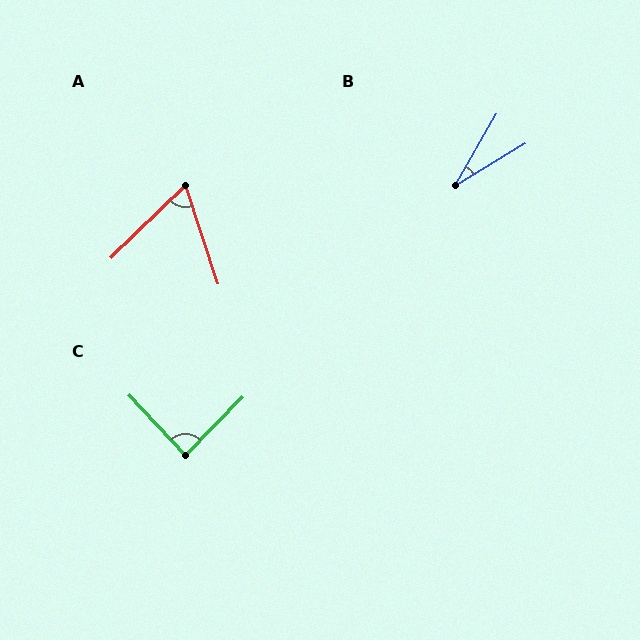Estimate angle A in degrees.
Approximately 64 degrees.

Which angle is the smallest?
B, at approximately 29 degrees.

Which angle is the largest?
C, at approximately 88 degrees.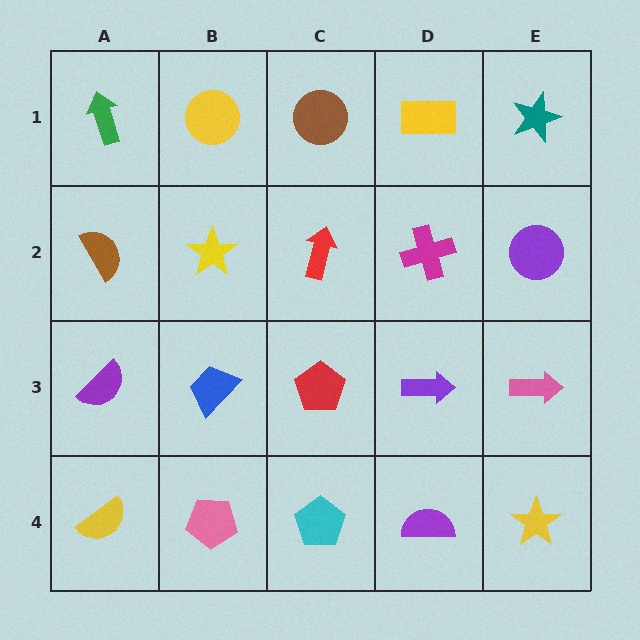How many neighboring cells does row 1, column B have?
3.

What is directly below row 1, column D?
A magenta cross.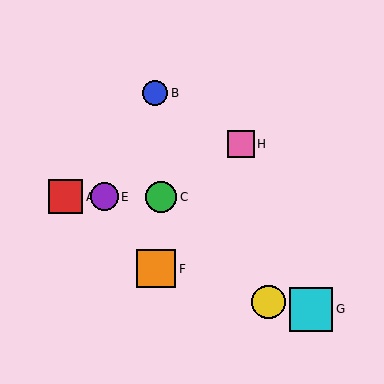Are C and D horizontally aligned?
No, C is at y≈197 and D is at y≈302.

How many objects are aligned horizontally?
3 objects (A, C, E) are aligned horizontally.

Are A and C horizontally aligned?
Yes, both are at y≈197.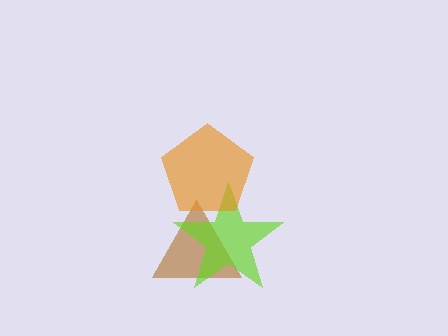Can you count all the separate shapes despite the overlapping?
Yes, there are 3 separate shapes.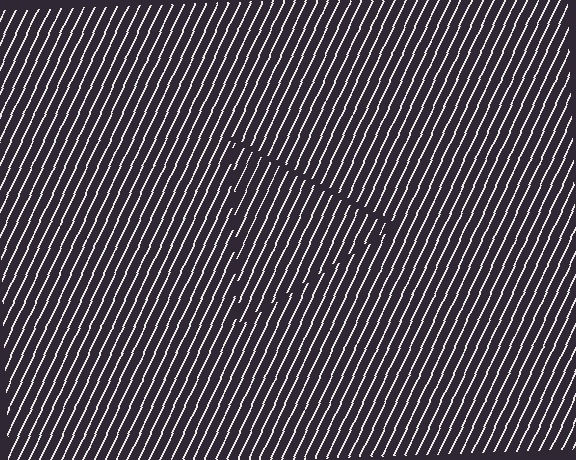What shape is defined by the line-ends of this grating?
An illusory triangle. The interior of the shape contains the same grating, shifted by half a period — the contour is defined by the phase discontinuity where line-ends from the inner and outer gratings abut.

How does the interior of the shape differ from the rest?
The interior of the shape contains the same grating, shifted by half a period — the contour is defined by the phase discontinuity where line-ends from the inner and outer gratings abut.